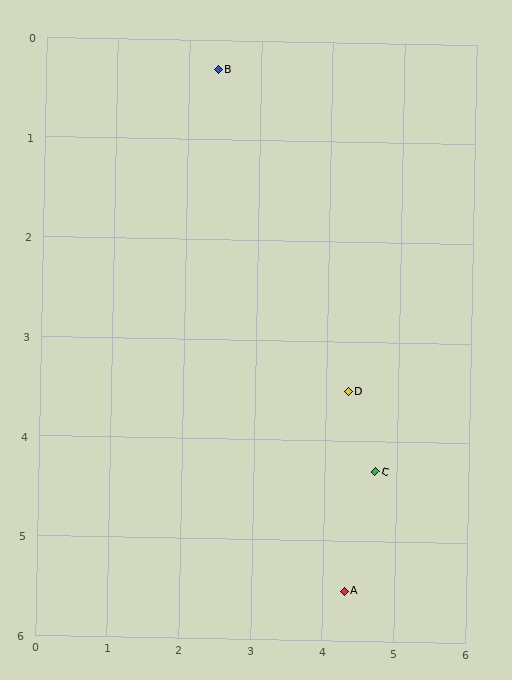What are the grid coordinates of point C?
Point C is at approximately (4.7, 4.3).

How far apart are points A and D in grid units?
Points A and D are about 2.0 grid units apart.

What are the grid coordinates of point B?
Point B is at approximately (2.4, 0.3).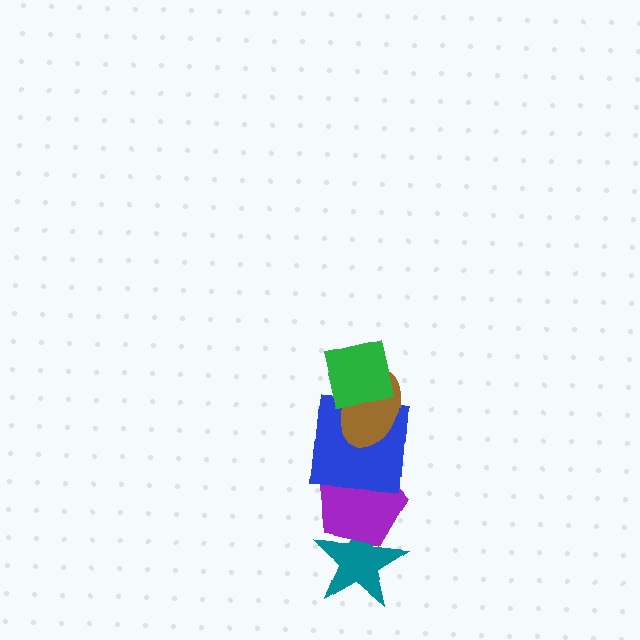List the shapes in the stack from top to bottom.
From top to bottom: the green square, the brown ellipse, the blue square, the purple pentagon, the teal star.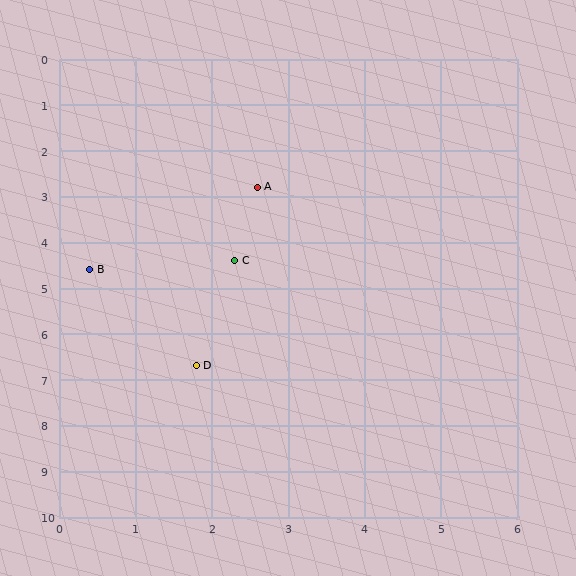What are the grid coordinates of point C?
Point C is at approximately (2.3, 4.4).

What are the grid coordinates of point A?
Point A is at approximately (2.6, 2.8).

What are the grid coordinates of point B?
Point B is at approximately (0.4, 4.6).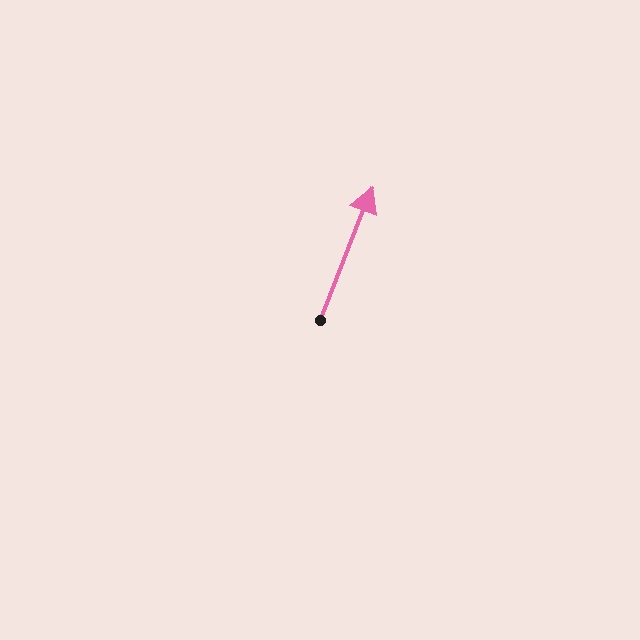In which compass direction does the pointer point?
North.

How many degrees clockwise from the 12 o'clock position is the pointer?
Approximately 21 degrees.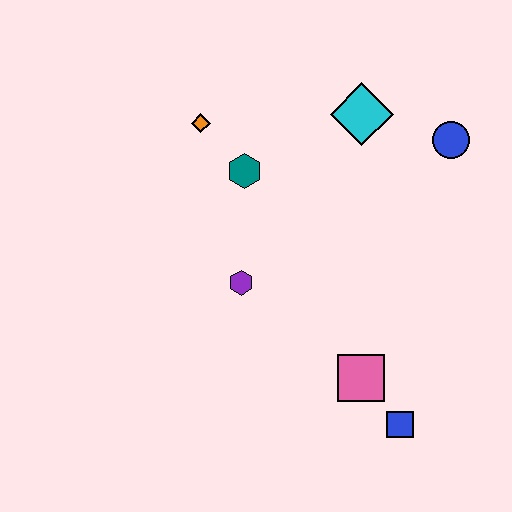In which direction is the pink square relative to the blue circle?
The pink square is below the blue circle.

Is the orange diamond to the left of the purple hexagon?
Yes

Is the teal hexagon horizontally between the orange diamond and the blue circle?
Yes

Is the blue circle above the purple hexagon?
Yes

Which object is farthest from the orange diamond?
The blue square is farthest from the orange diamond.